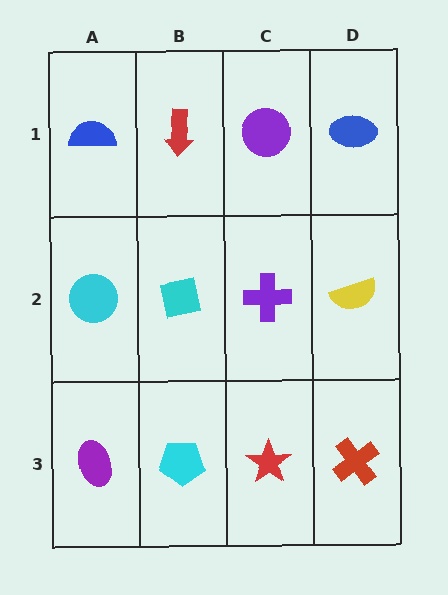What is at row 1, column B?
A red arrow.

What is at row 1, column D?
A blue ellipse.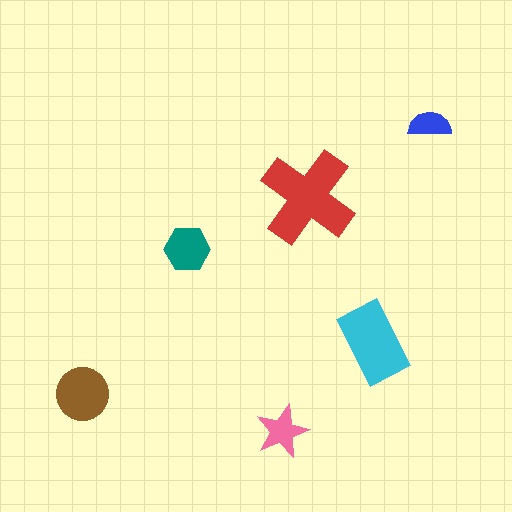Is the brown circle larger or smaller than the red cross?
Smaller.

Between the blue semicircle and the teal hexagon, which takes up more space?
The teal hexagon.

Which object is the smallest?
The blue semicircle.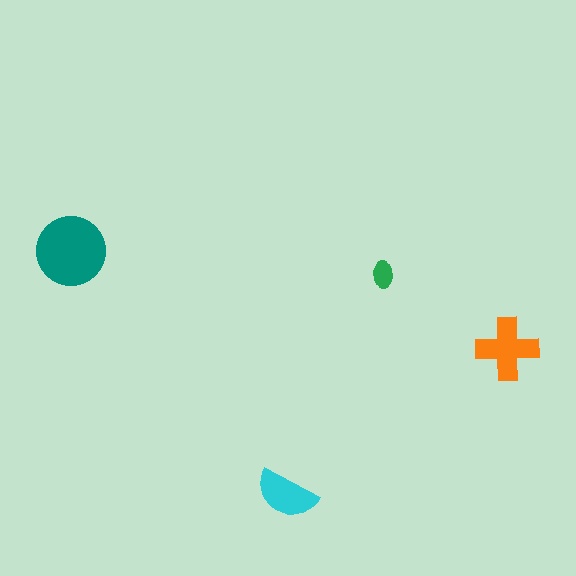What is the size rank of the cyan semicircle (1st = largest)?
3rd.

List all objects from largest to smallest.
The teal circle, the orange cross, the cyan semicircle, the green ellipse.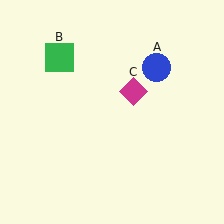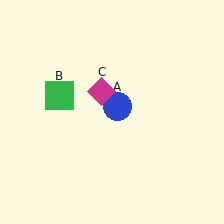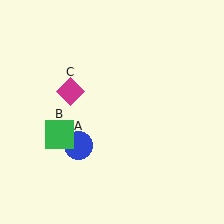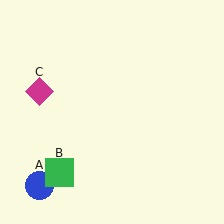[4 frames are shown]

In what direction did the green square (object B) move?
The green square (object B) moved down.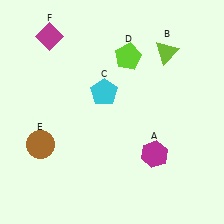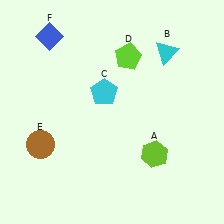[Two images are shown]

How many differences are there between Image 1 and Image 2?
There are 3 differences between the two images.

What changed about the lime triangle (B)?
In Image 1, B is lime. In Image 2, it changed to cyan.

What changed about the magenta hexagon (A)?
In Image 1, A is magenta. In Image 2, it changed to lime.